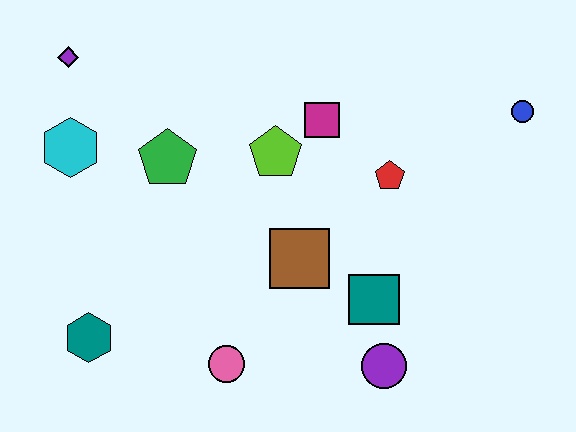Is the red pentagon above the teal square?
Yes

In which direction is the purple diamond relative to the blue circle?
The purple diamond is to the left of the blue circle.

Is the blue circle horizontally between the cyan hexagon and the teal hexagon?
No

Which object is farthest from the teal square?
The purple diamond is farthest from the teal square.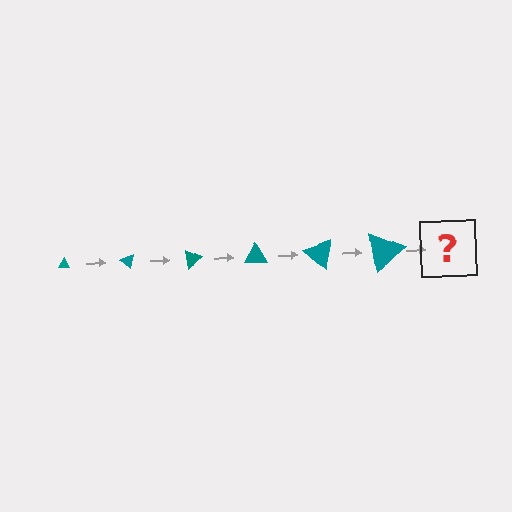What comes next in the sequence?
The next element should be a triangle, larger than the previous one and rotated 240 degrees from the start.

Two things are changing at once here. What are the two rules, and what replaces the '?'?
The two rules are that the triangle grows larger each step and it rotates 40 degrees each step. The '?' should be a triangle, larger than the previous one and rotated 240 degrees from the start.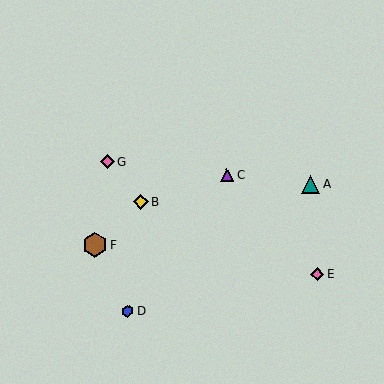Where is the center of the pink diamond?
The center of the pink diamond is at (317, 274).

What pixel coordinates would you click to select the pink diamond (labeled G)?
Click at (108, 162) to select the pink diamond G.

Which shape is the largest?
The brown hexagon (labeled F) is the largest.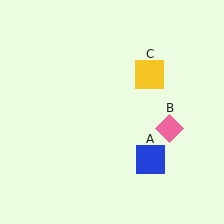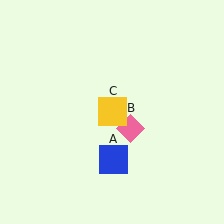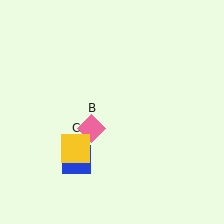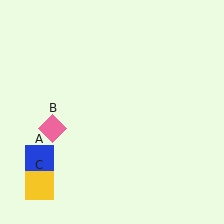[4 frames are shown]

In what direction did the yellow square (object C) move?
The yellow square (object C) moved down and to the left.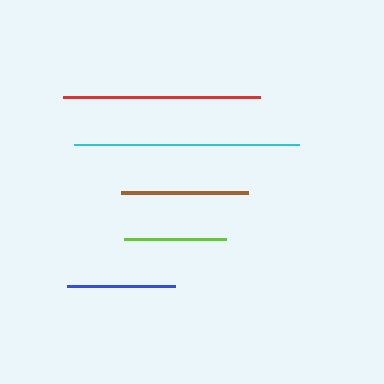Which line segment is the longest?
The cyan line is the longest at approximately 225 pixels.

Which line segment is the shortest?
The lime line is the shortest at approximately 102 pixels.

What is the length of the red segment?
The red segment is approximately 197 pixels long.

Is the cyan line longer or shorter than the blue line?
The cyan line is longer than the blue line.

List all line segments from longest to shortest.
From longest to shortest: cyan, red, brown, blue, lime.